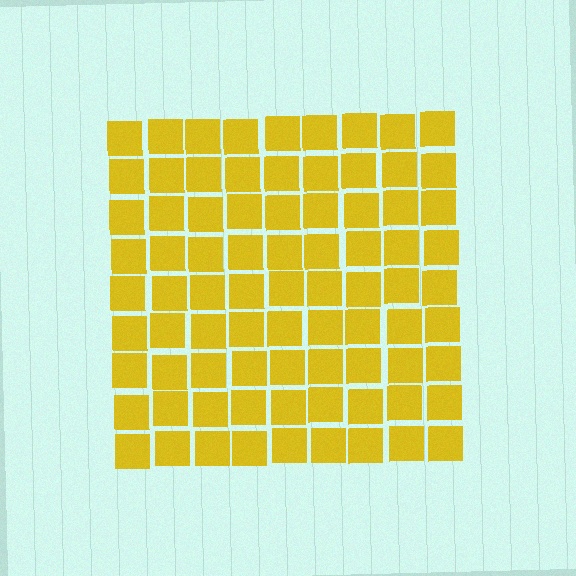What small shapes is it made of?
It is made of small squares.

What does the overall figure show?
The overall figure shows a square.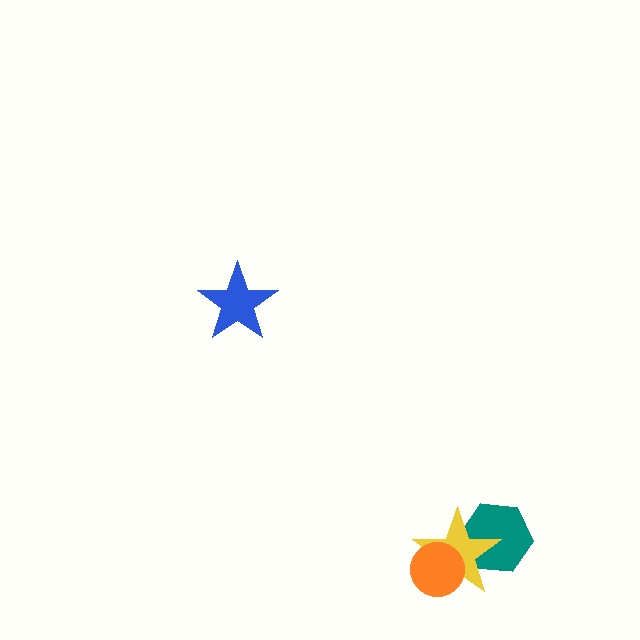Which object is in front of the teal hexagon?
The yellow star is in front of the teal hexagon.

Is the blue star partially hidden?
No, no other shape covers it.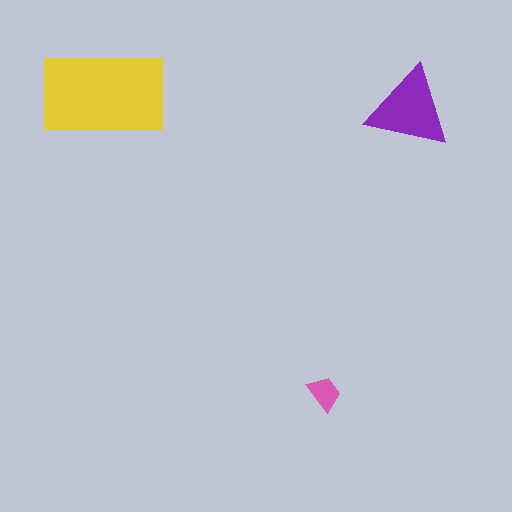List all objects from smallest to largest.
The pink trapezoid, the purple triangle, the yellow rectangle.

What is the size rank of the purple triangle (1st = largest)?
2nd.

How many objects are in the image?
There are 3 objects in the image.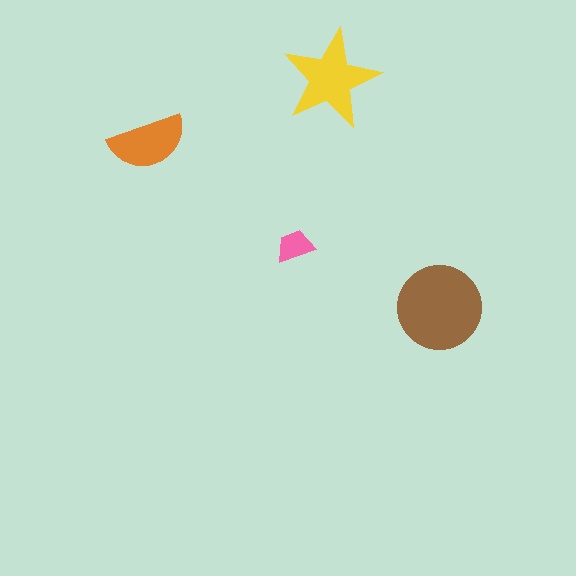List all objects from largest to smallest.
The brown circle, the yellow star, the orange semicircle, the pink trapezoid.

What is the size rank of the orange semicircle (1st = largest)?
3rd.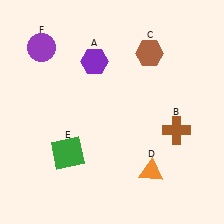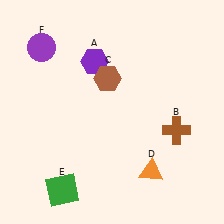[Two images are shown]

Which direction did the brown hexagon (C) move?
The brown hexagon (C) moved left.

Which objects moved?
The objects that moved are: the brown hexagon (C), the green square (E).